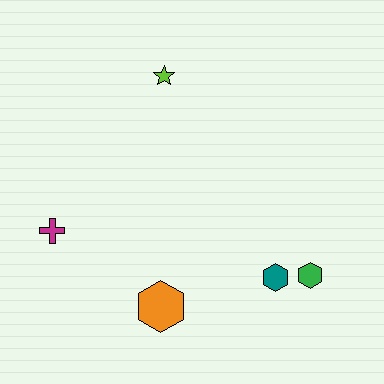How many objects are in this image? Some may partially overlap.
There are 5 objects.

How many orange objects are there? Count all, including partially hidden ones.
There is 1 orange object.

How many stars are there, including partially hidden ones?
There is 1 star.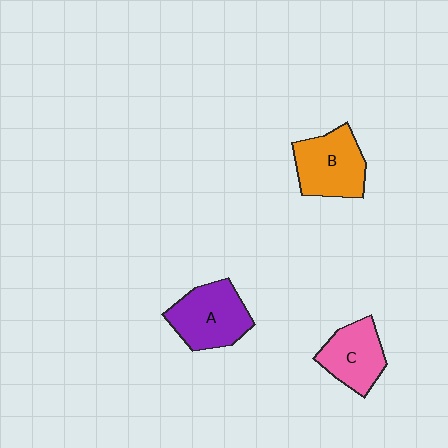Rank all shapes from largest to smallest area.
From largest to smallest: A (purple), B (orange), C (pink).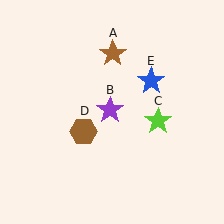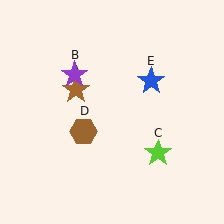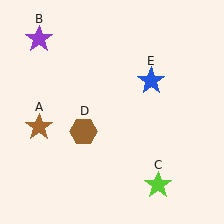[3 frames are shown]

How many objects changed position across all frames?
3 objects changed position: brown star (object A), purple star (object B), lime star (object C).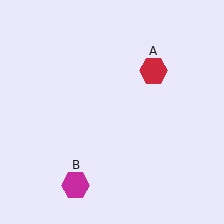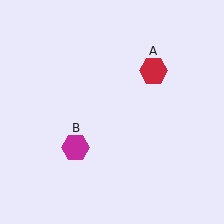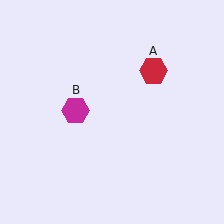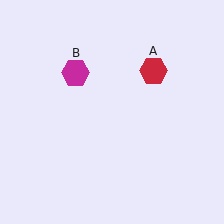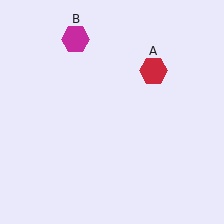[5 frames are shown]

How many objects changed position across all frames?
1 object changed position: magenta hexagon (object B).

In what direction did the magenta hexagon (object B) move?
The magenta hexagon (object B) moved up.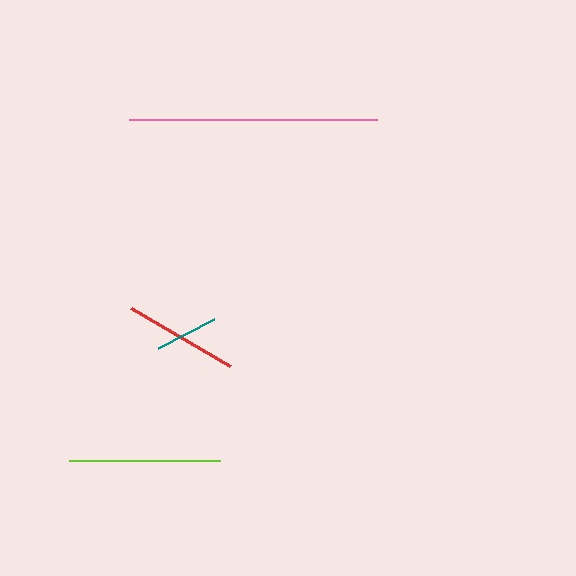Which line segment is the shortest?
The teal line is the shortest at approximately 63 pixels.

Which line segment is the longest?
The pink line is the longest at approximately 248 pixels.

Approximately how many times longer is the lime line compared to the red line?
The lime line is approximately 1.3 times the length of the red line.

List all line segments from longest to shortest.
From longest to shortest: pink, lime, red, teal.